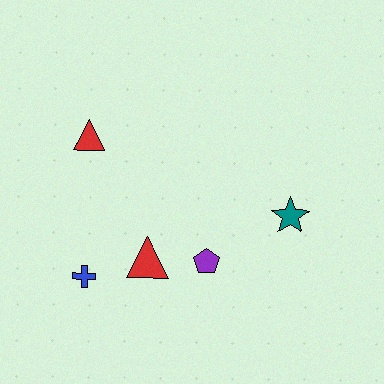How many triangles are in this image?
There are 2 triangles.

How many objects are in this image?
There are 5 objects.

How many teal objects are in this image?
There is 1 teal object.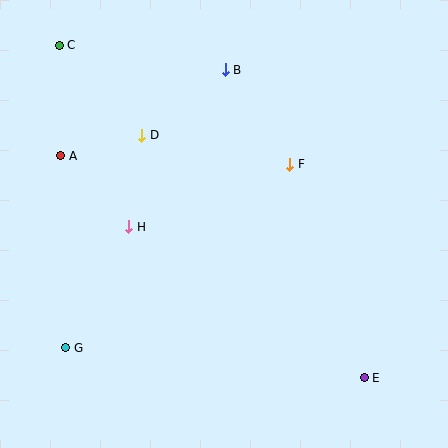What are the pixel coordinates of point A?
Point A is at (61, 156).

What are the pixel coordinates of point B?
Point B is at (225, 70).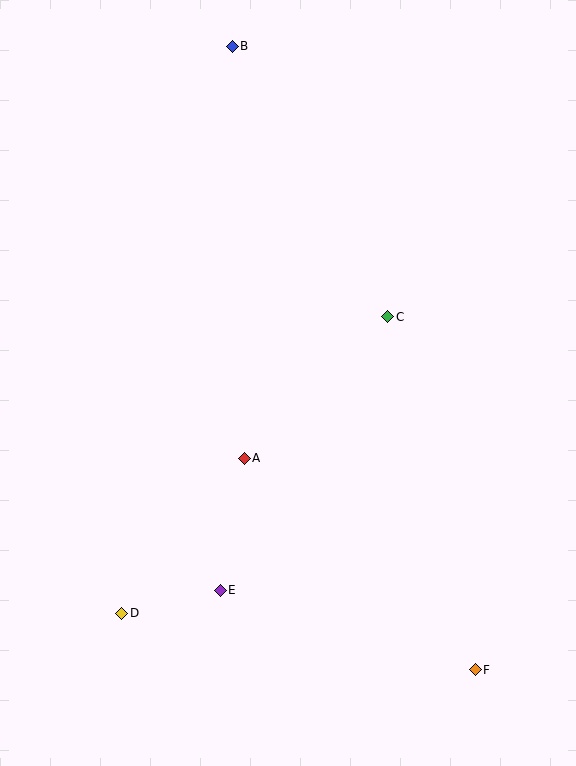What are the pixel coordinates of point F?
Point F is at (475, 670).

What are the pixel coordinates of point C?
Point C is at (388, 317).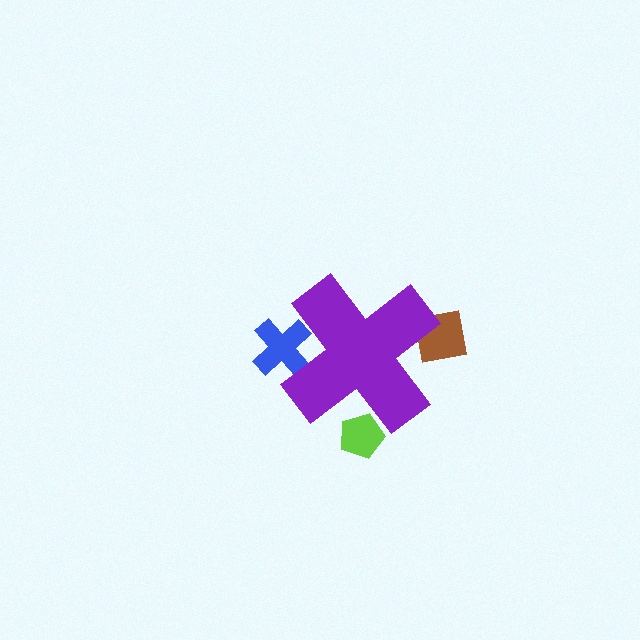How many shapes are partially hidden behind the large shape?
3 shapes are partially hidden.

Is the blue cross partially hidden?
Yes, the blue cross is partially hidden behind the purple cross.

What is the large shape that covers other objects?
A purple cross.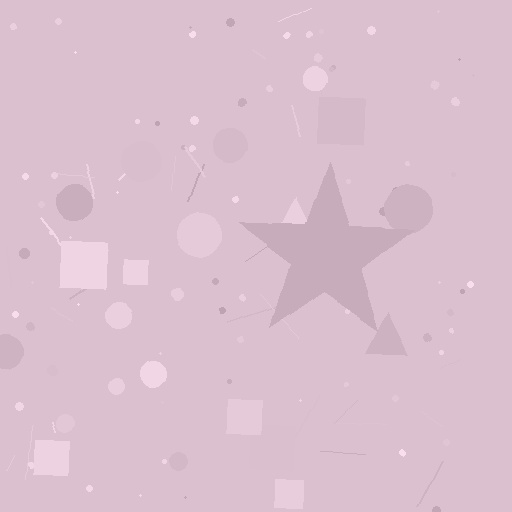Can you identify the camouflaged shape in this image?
The camouflaged shape is a star.